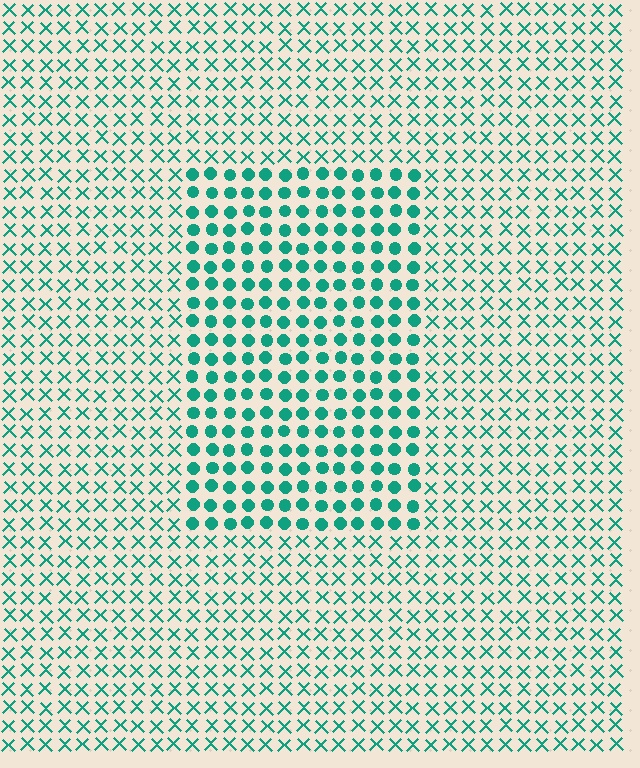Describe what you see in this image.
The image is filled with small teal elements arranged in a uniform grid. A rectangle-shaped region contains circles, while the surrounding area contains X marks. The boundary is defined purely by the change in element shape.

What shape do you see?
I see a rectangle.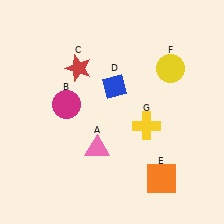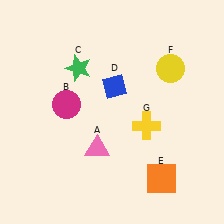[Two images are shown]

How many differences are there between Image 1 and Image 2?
There is 1 difference between the two images.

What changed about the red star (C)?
In Image 1, C is red. In Image 2, it changed to green.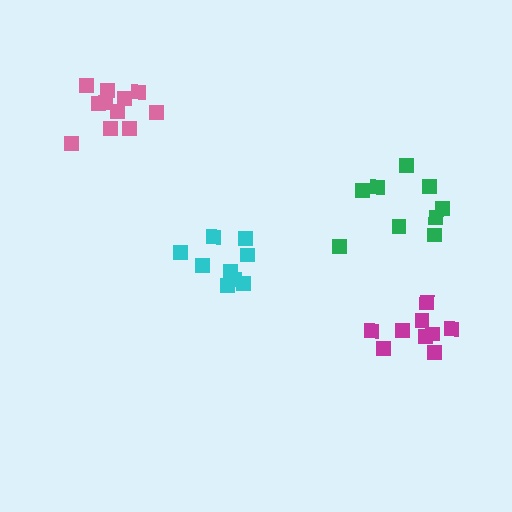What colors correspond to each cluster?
The clusters are colored: green, pink, magenta, cyan.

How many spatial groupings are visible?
There are 4 spatial groupings.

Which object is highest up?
The pink cluster is topmost.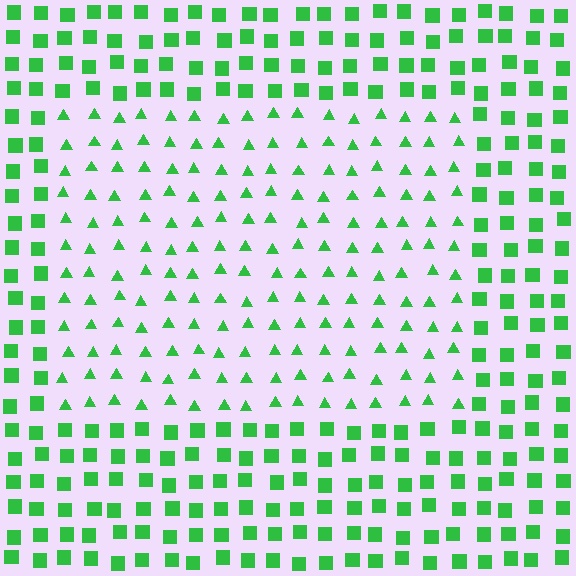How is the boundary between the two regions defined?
The boundary is defined by a change in element shape: triangles inside vs. squares outside. All elements share the same color and spacing.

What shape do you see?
I see a rectangle.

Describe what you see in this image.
The image is filled with small green elements arranged in a uniform grid. A rectangle-shaped region contains triangles, while the surrounding area contains squares. The boundary is defined purely by the change in element shape.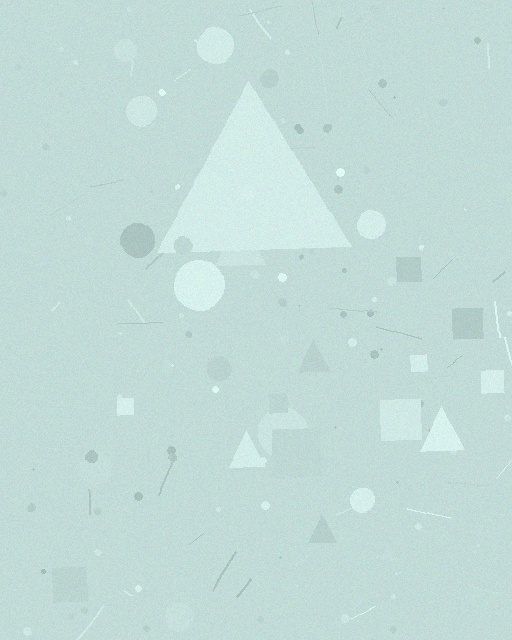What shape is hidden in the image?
A triangle is hidden in the image.